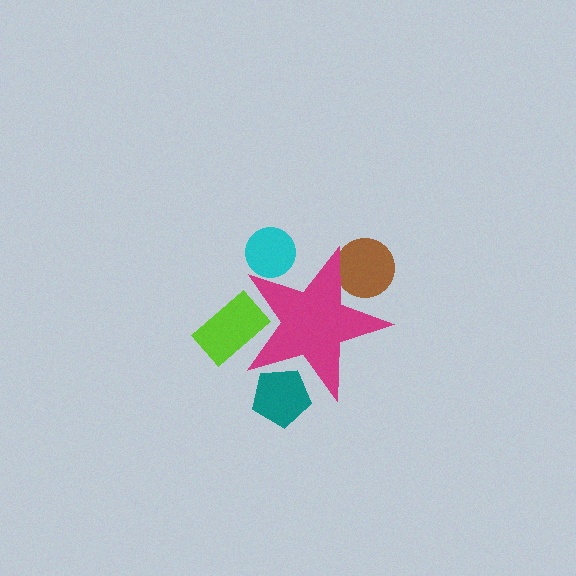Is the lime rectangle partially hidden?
Yes, the lime rectangle is partially hidden behind the magenta star.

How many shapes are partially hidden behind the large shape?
4 shapes are partially hidden.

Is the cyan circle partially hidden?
Yes, the cyan circle is partially hidden behind the magenta star.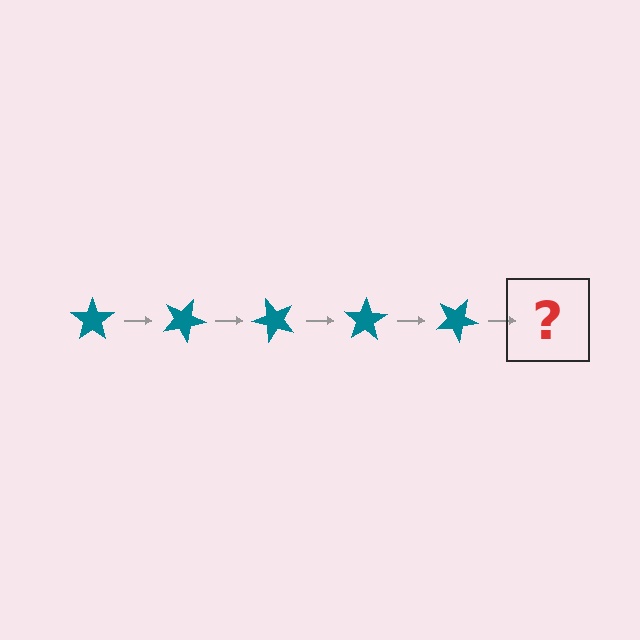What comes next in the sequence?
The next element should be a teal star rotated 125 degrees.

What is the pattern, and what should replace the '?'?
The pattern is that the star rotates 25 degrees each step. The '?' should be a teal star rotated 125 degrees.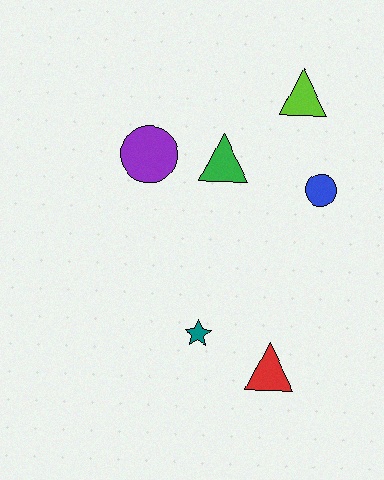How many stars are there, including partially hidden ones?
There is 1 star.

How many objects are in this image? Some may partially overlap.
There are 6 objects.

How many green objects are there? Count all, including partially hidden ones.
There is 1 green object.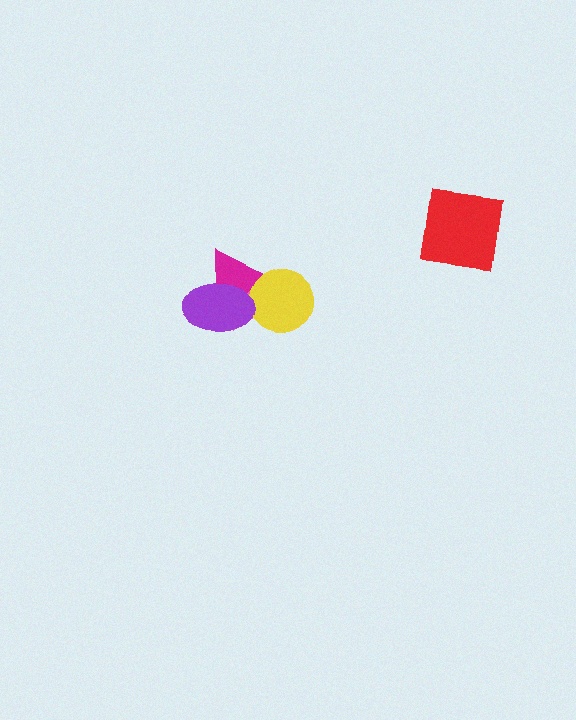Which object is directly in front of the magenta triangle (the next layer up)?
The yellow circle is directly in front of the magenta triangle.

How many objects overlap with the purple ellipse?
2 objects overlap with the purple ellipse.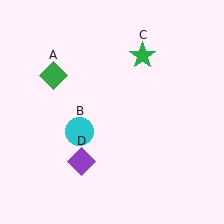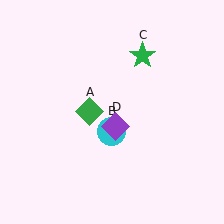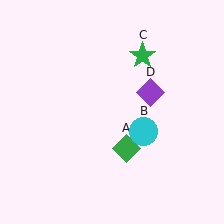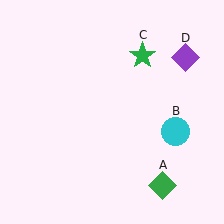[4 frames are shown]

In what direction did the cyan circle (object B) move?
The cyan circle (object B) moved right.